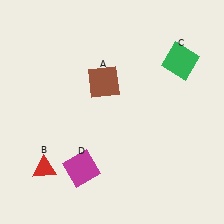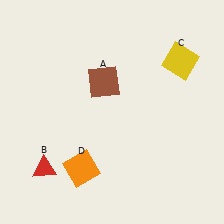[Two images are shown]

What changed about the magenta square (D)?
In Image 1, D is magenta. In Image 2, it changed to orange.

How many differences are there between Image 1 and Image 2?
There are 2 differences between the two images.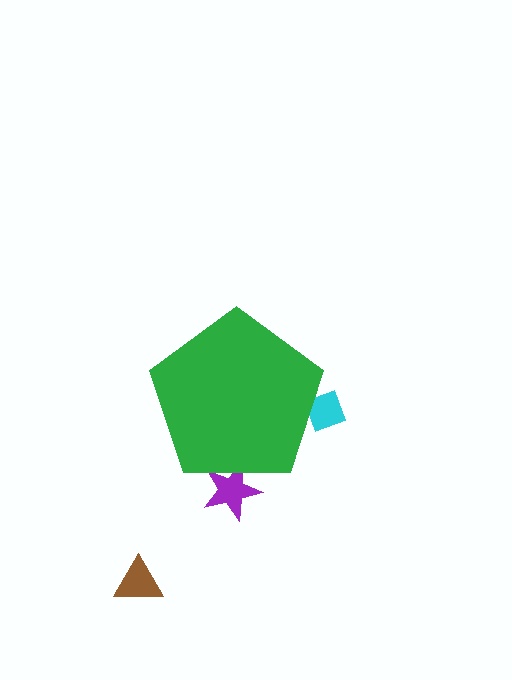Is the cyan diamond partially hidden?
Yes, the cyan diamond is partially hidden behind the green pentagon.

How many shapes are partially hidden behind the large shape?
2 shapes are partially hidden.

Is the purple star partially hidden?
Yes, the purple star is partially hidden behind the green pentagon.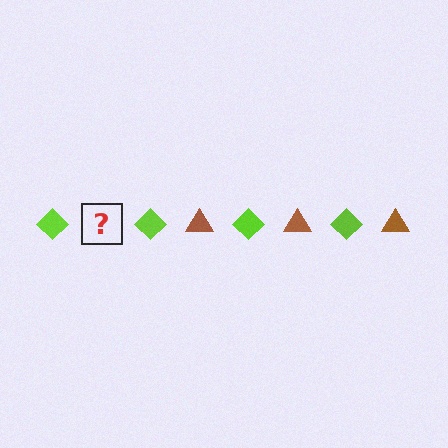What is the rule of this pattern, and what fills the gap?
The rule is that the pattern alternates between lime diamond and brown triangle. The gap should be filled with a brown triangle.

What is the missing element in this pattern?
The missing element is a brown triangle.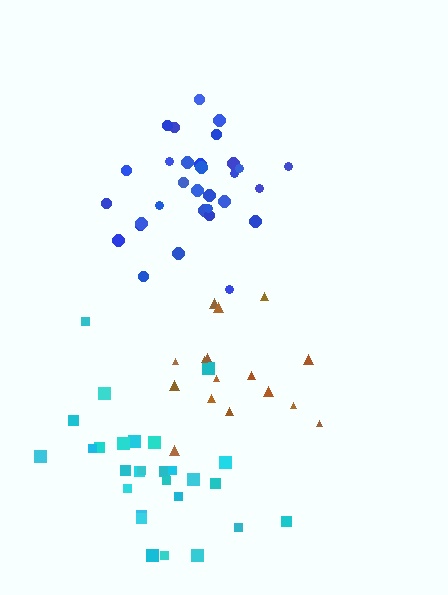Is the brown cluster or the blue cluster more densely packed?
Blue.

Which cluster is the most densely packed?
Blue.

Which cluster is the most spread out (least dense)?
Cyan.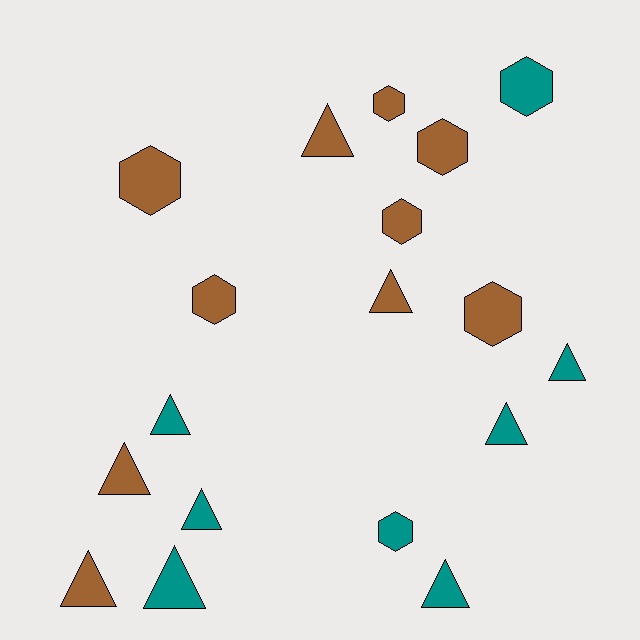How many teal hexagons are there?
There are 2 teal hexagons.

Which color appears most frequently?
Brown, with 10 objects.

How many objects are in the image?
There are 18 objects.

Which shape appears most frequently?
Triangle, with 10 objects.